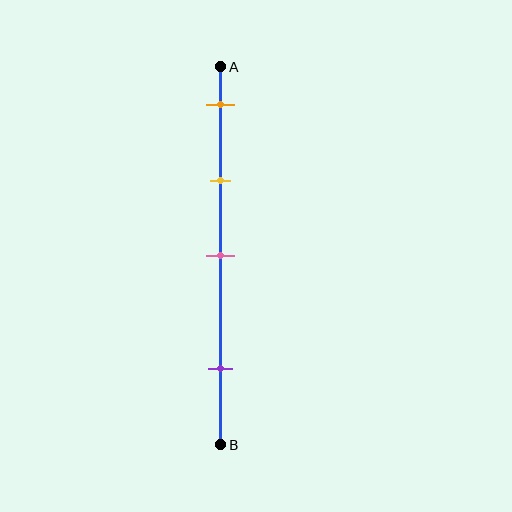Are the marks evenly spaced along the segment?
No, the marks are not evenly spaced.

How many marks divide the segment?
There are 4 marks dividing the segment.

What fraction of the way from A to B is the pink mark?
The pink mark is approximately 50% (0.5) of the way from A to B.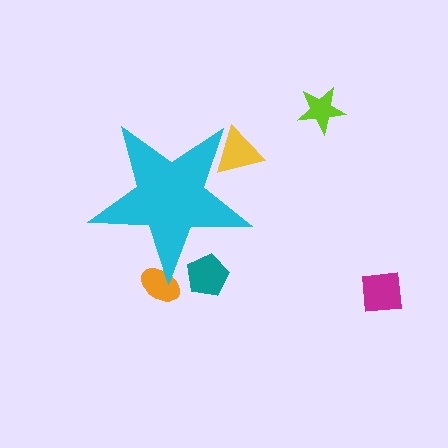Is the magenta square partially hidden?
No, the magenta square is fully visible.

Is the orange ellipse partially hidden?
Yes, the orange ellipse is partially hidden behind the cyan star.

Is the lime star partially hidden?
No, the lime star is fully visible.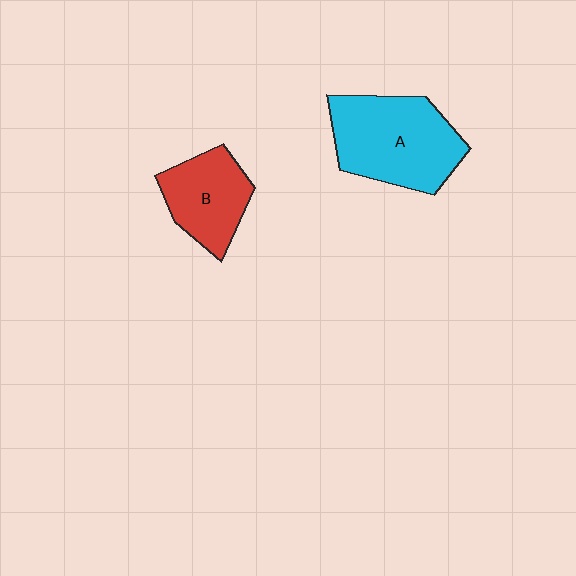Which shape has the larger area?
Shape A (cyan).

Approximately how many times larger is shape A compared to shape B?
Approximately 1.5 times.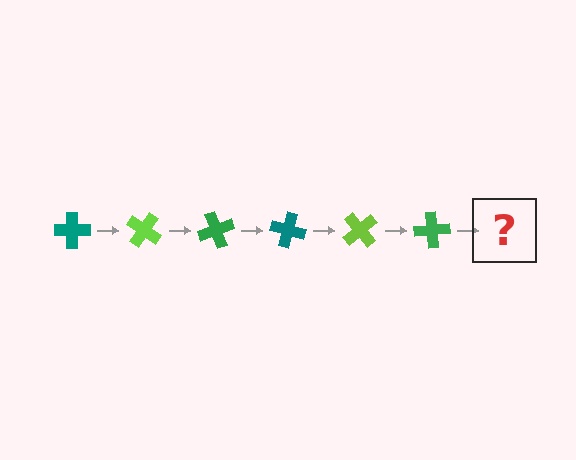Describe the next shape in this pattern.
It should be a teal cross, rotated 210 degrees from the start.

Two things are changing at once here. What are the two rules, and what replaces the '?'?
The two rules are that it rotates 35 degrees each step and the color cycles through teal, lime, and green. The '?' should be a teal cross, rotated 210 degrees from the start.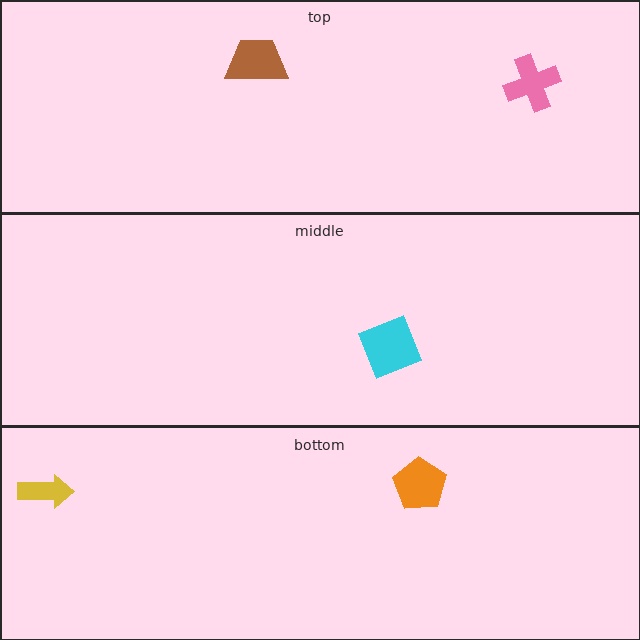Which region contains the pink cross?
The top region.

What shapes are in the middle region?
The cyan diamond.